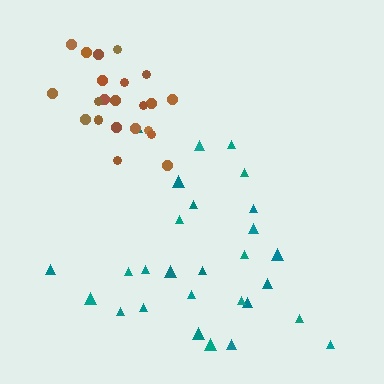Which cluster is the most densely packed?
Brown.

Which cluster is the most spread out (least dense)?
Teal.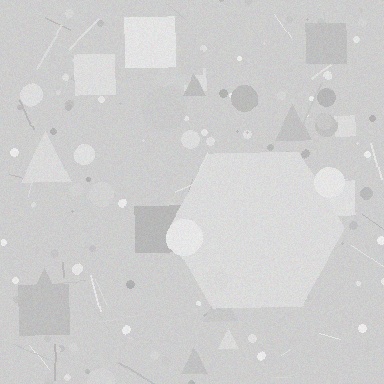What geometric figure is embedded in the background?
A hexagon is embedded in the background.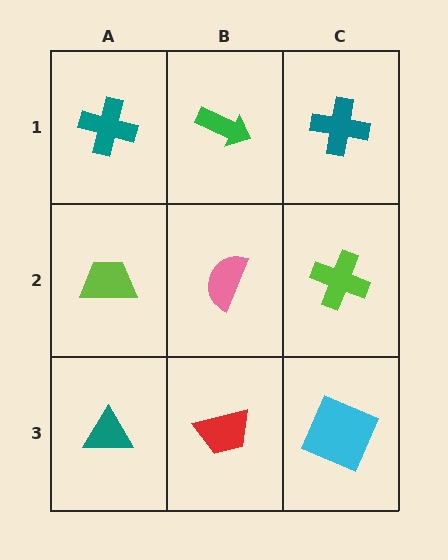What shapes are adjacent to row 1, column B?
A pink semicircle (row 2, column B), a teal cross (row 1, column A), a teal cross (row 1, column C).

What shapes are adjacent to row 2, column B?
A green arrow (row 1, column B), a red trapezoid (row 3, column B), a lime trapezoid (row 2, column A), a lime cross (row 2, column C).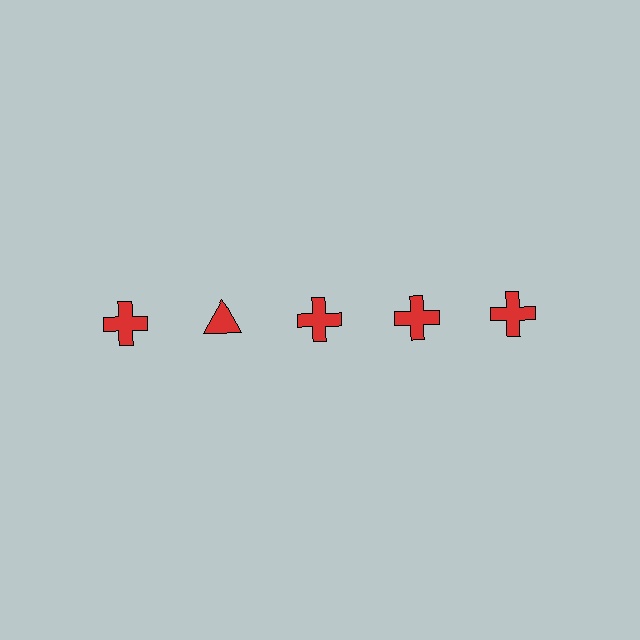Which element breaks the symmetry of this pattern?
The red triangle in the top row, second from left column breaks the symmetry. All other shapes are red crosses.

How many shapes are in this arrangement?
There are 5 shapes arranged in a grid pattern.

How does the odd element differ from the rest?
It has a different shape: triangle instead of cross.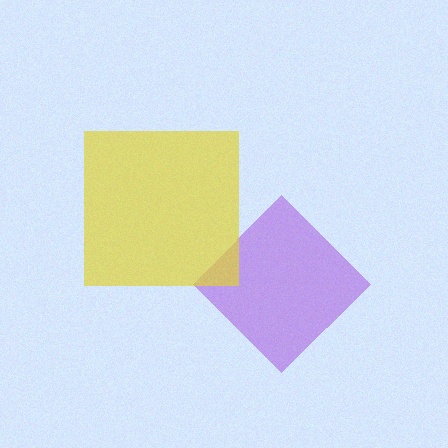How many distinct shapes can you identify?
There are 2 distinct shapes: a purple diamond, a yellow square.